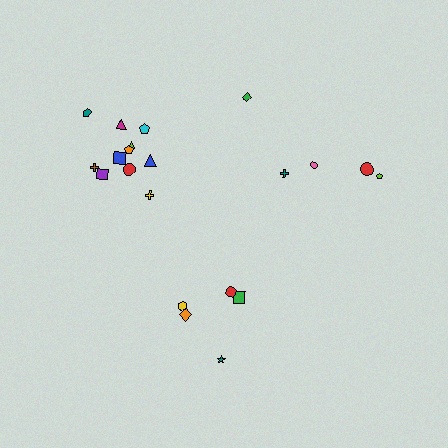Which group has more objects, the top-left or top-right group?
The top-left group.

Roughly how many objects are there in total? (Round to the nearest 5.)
Roughly 20 objects in total.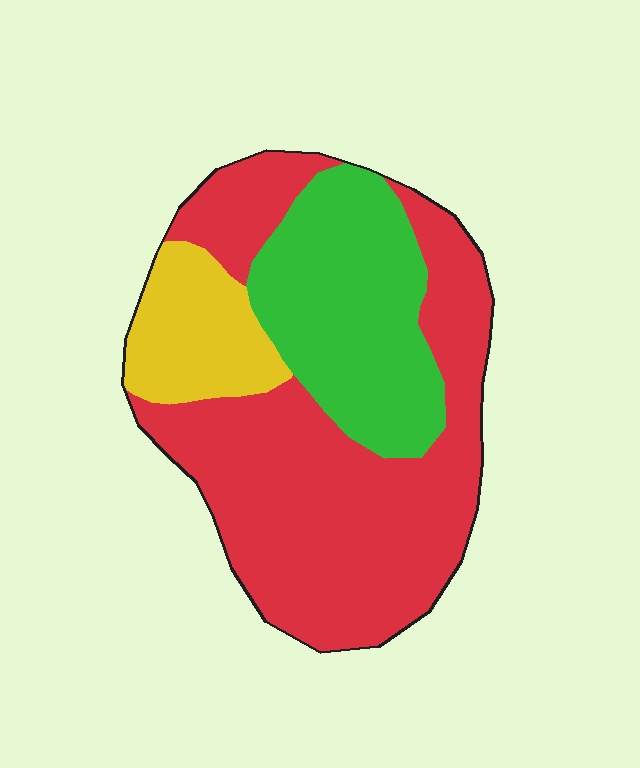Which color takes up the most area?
Red, at roughly 60%.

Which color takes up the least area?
Yellow, at roughly 15%.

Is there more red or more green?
Red.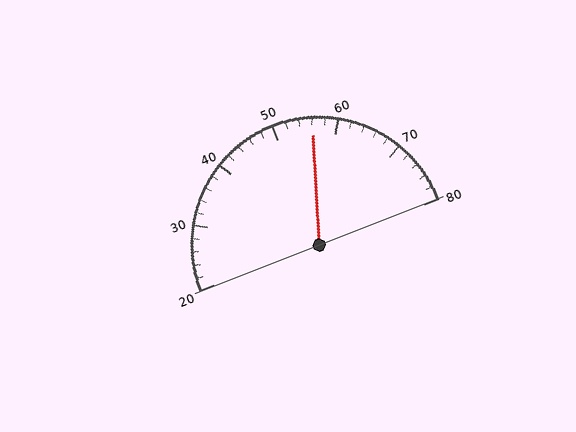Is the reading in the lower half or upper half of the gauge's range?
The reading is in the upper half of the range (20 to 80).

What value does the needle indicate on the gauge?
The needle indicates approximately 56.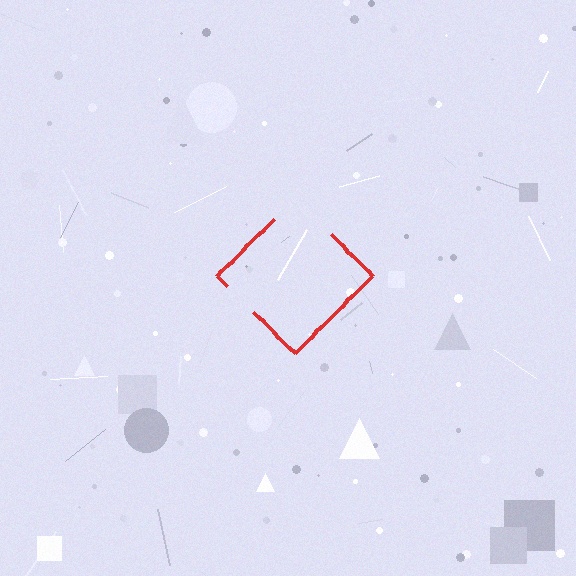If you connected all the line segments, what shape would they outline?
They would outline a diamond.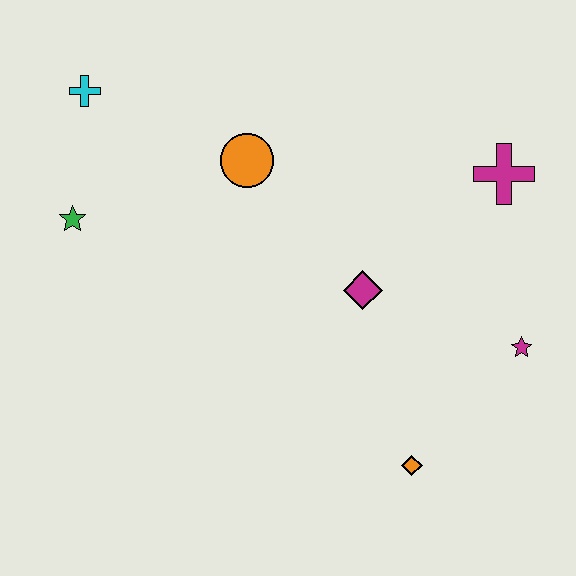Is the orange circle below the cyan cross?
Yes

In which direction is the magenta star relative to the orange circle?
The magenta star is to the right of the orange circle.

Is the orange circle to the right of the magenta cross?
No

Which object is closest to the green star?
The cyan cross is closest to the green star.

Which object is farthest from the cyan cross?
The magenta star is farthest from the cyan cross.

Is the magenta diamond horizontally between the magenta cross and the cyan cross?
Yes